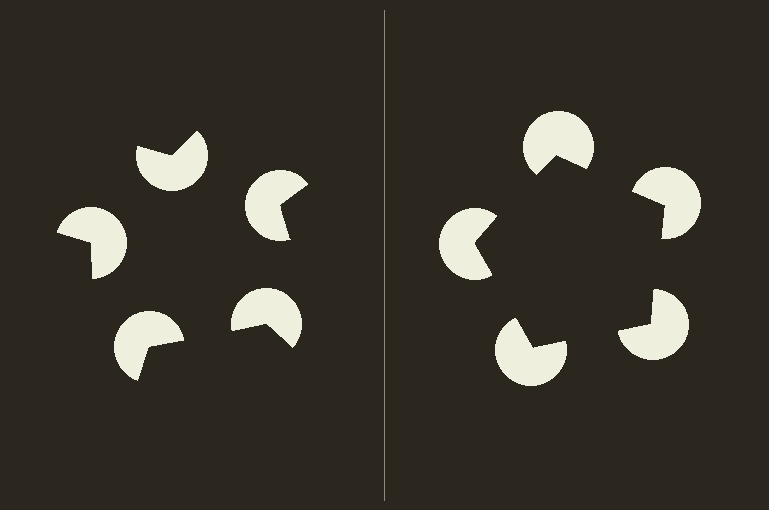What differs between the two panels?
The pac-man discs are positioned identically on both sides; only the wedge orientations differ. On the right they align to a pentagon; on the left they are misaligned.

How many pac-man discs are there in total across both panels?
10 — 5 on each side.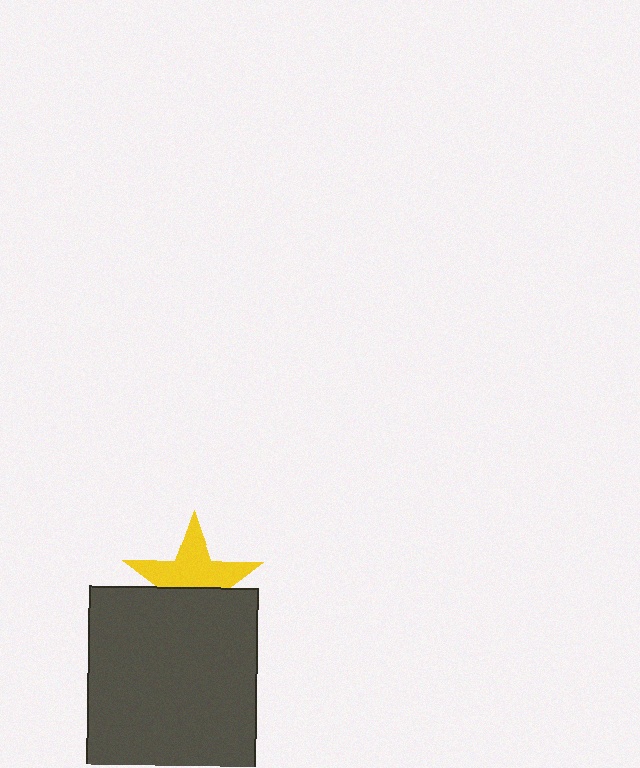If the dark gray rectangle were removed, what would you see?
You would see the complete yellow star.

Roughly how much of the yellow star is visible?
About half of it is visible (roughly 57%).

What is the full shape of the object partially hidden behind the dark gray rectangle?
The partially hidden object is a yellow star.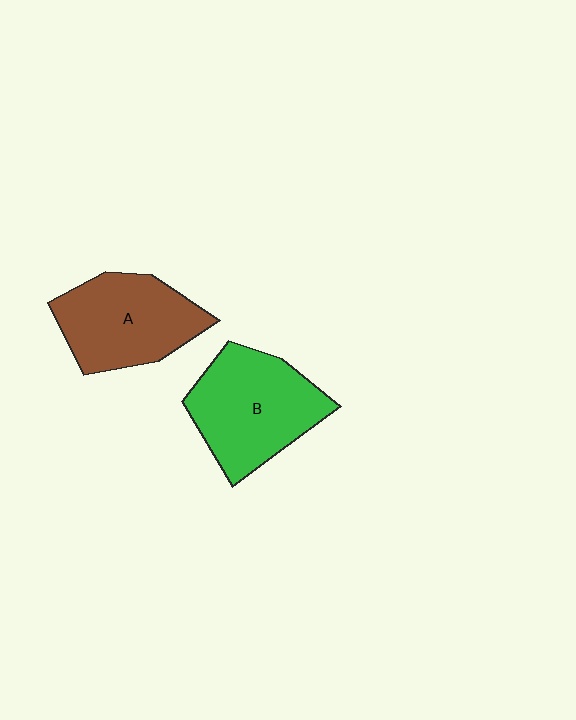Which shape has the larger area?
Shape B (green).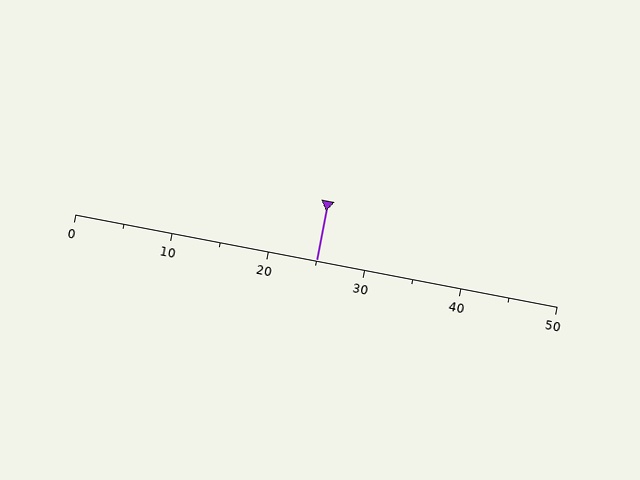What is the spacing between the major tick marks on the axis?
The major ticks are spaced 10 apart.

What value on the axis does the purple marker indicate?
The marker indicates approximately 25.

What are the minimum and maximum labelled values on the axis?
The axis runs from 0 to 50.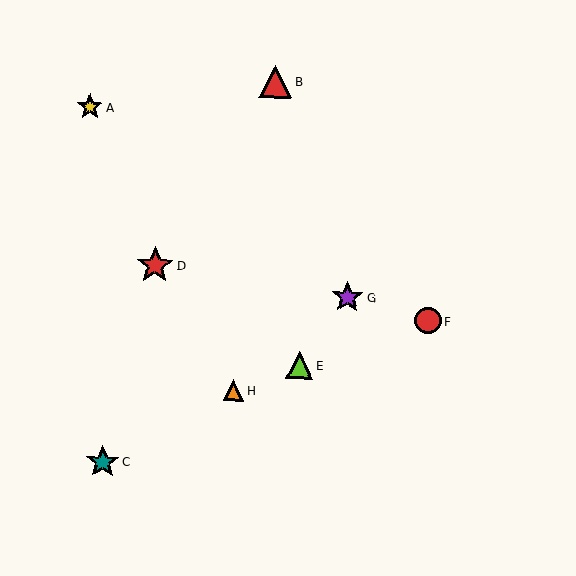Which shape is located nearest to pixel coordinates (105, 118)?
The yellow star (labeled A) at (90, 107) is nearest to that location.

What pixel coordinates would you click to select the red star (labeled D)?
Click at (155, 265) to select the red star D.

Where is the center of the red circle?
The center of the red circle is at (428, 321).